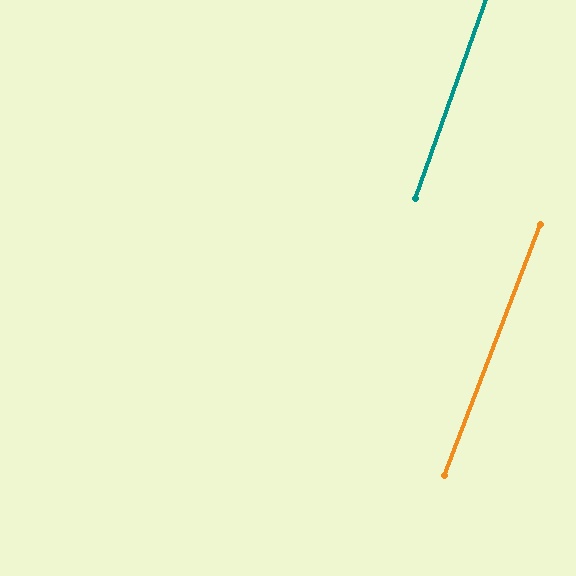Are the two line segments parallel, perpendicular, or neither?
Parallel — their directions differ by only 1.5°.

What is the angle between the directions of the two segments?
Approximately 1 degree.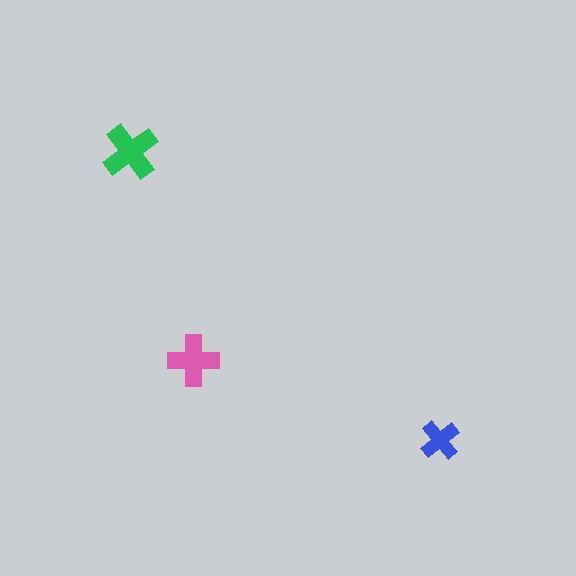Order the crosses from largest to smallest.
the green one, the pink one, the blue one.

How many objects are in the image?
There are 3 objects in the image.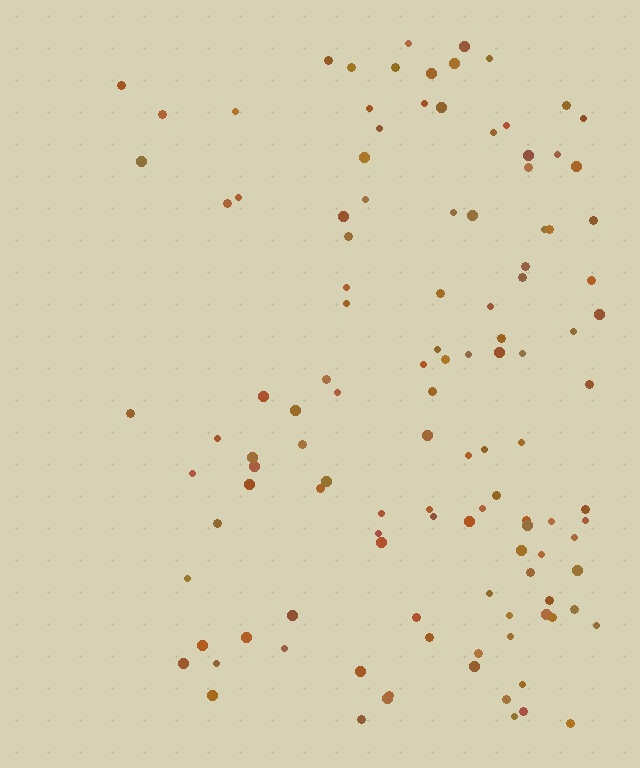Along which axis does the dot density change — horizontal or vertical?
Horizontal.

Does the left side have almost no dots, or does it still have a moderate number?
Still a moderate number, just noticeably fewer than the right.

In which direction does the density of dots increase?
From left to right, with the right side densest.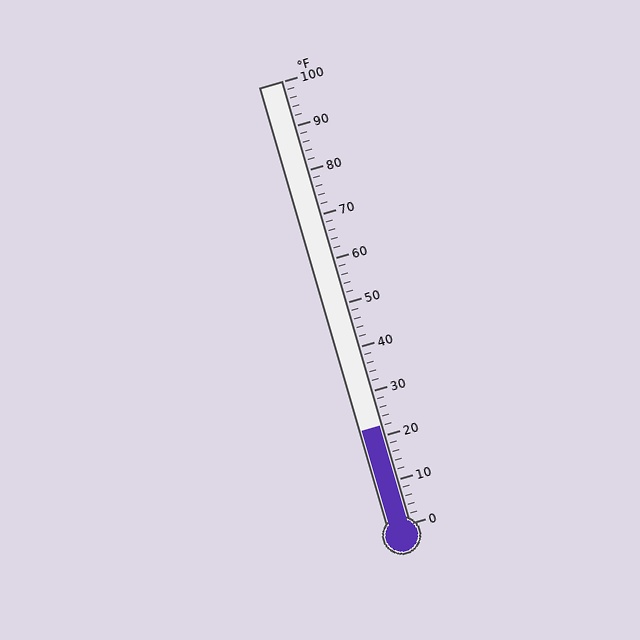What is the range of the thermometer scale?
The thermometer scale ranges from 0°F to 100°F.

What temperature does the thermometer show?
The thermometer shows approximately 22°F.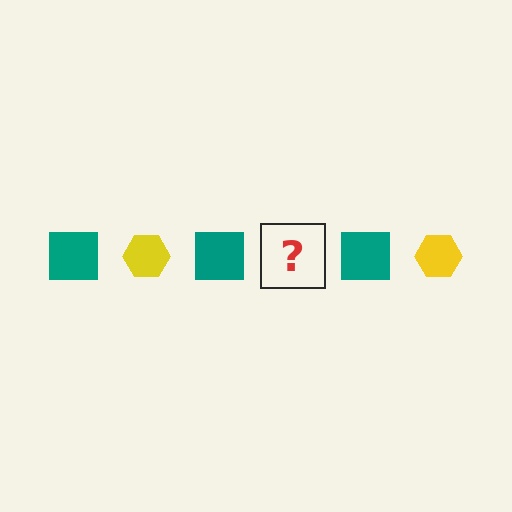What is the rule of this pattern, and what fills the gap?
The rule is that the pattern alternates between teal square and yellow hexagon. The gap should be filled with a yellow hexagon.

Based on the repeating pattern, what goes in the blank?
The blank should be a yellow hexagon.